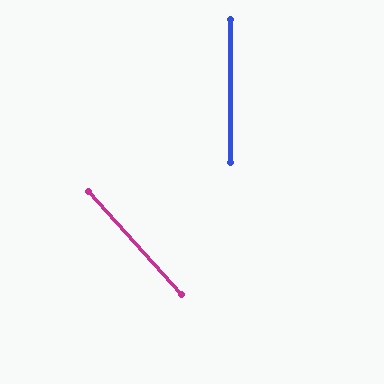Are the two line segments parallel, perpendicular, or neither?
Neither parallel nor perpendicular — they differ by about 42°.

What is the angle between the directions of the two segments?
Approximately 42 degrees.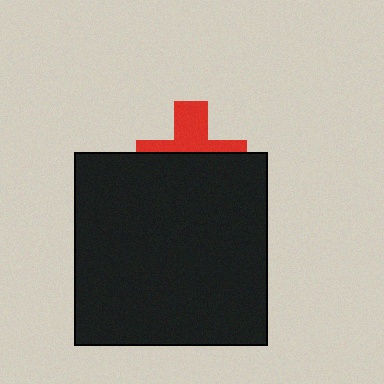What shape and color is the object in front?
The object in front is a black square.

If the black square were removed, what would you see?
You would see the complete red cross.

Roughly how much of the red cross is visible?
A small part of it is visible (roughly 41%).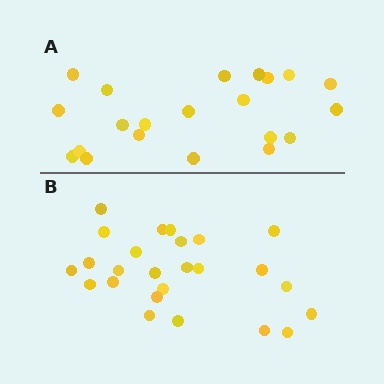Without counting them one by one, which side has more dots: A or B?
Region B (the bottom region) has more dots.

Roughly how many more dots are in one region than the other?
Region B has about 4 more dots than region A.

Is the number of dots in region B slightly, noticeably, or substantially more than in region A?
Region B has only slightly more — the two regions are fairly close. The ratio is roughly 1.2 to 1.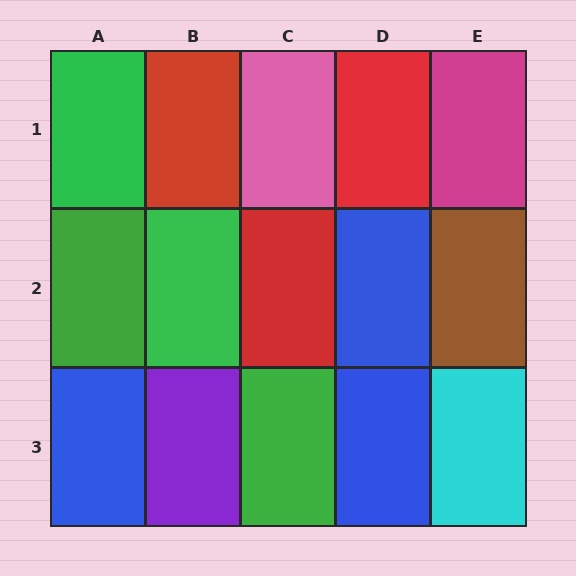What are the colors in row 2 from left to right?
Green, green, red, blue, brown.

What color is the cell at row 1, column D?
Red.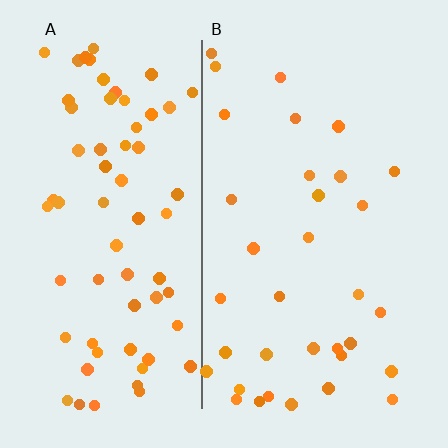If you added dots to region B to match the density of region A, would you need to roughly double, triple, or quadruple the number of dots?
Approximately double.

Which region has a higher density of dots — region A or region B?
A (the left).